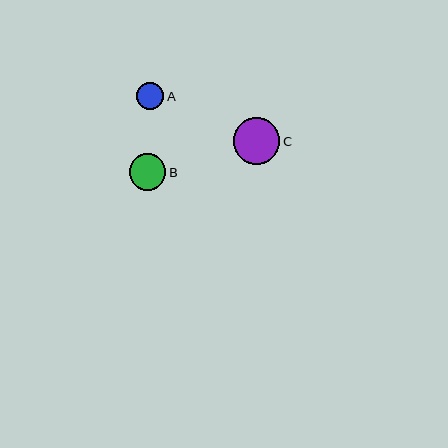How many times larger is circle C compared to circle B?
Circle C is approximately 1.3 times the size of circle B.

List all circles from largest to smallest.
From largest to smallest: C, B, A.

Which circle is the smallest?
Circle A is the smallest with a size of approximately 27 pixels.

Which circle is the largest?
Circle C is the largest with a size of approximately 46 pixels.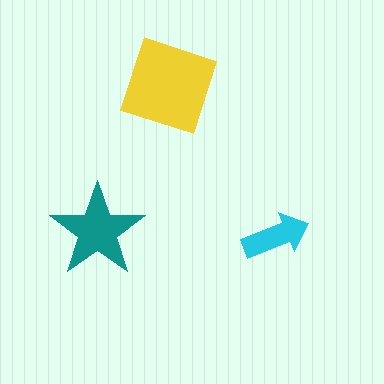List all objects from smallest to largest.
The cyan arrow, the teal star, the yellow square.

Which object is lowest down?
The cyan arrow is bottommost.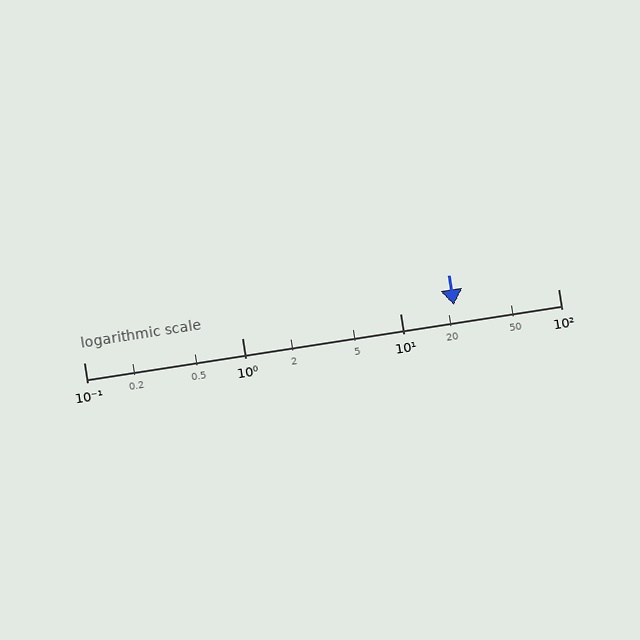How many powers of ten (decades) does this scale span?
The scale spans 3 decades, from 0.1 to 100.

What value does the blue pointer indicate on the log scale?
The pointer indicates approximately 22.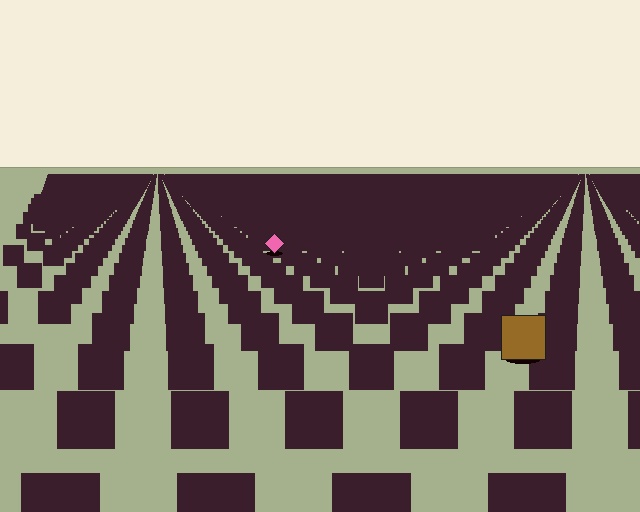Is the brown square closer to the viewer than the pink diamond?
Yes. The brown square is closer — you can tell from the texture gradient: the ground texture is coarser near it.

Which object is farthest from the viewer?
The pink diamond is farthest from the viewer. It appears smaller and the ground texture around it is denser.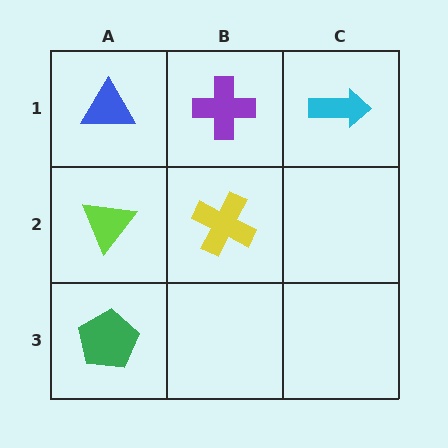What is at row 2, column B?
A yellow cross.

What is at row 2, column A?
A lime triangle.